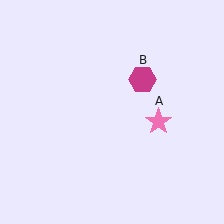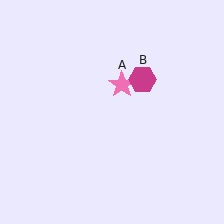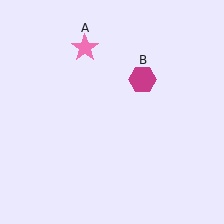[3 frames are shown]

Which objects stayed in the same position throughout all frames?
Magenta hexagon (object B) remained stationary.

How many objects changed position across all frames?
1 object changed position: pink star (object A).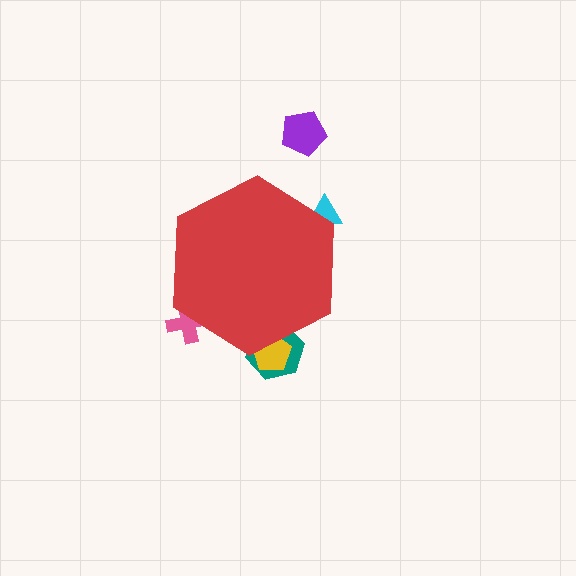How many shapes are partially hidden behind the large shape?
4 shapes are partially hidden.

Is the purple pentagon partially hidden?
No, the purple pentagon is fully visible.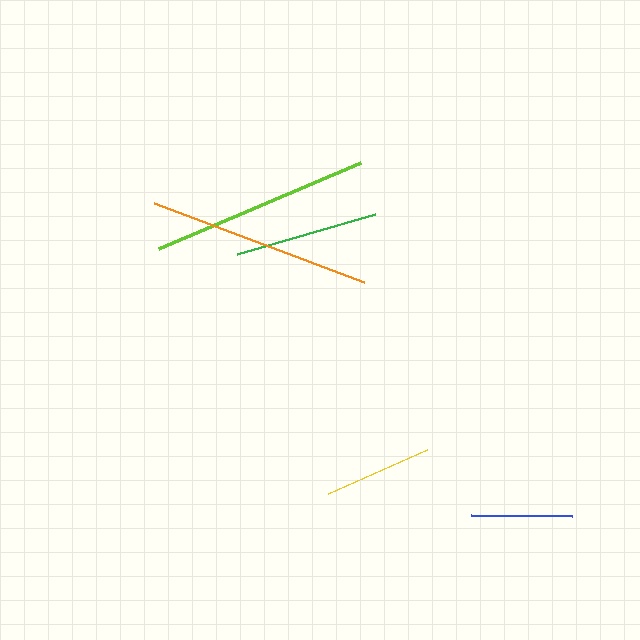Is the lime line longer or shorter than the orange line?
The orange line is longer than the lime line.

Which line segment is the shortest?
The blue line is the shortest at approximately 102 pixels.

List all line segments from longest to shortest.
From longest to shortest: orange, lime, green, yellow, blue.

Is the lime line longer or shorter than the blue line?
The lime line is longer than the blue line.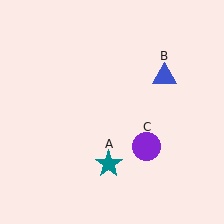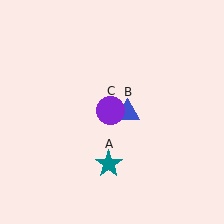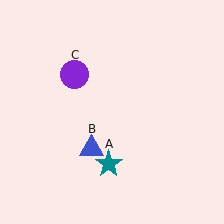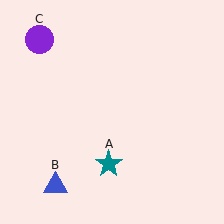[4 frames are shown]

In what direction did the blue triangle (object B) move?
The blue triangle (object B) moved down and to the left.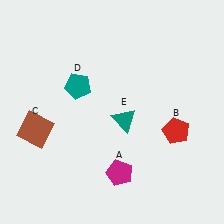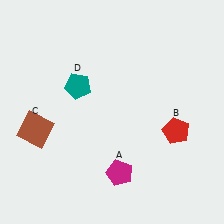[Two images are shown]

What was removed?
The teal triangle (E) was removed in Image 2.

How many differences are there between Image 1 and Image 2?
There is 1 difference between the two images.